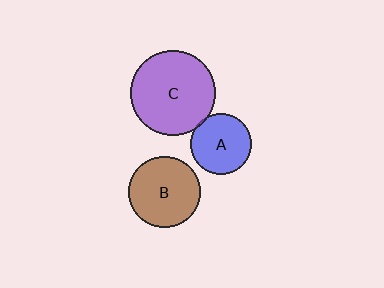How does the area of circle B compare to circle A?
Approximately 1.3 times.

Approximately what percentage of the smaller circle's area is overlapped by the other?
Approximately 5%.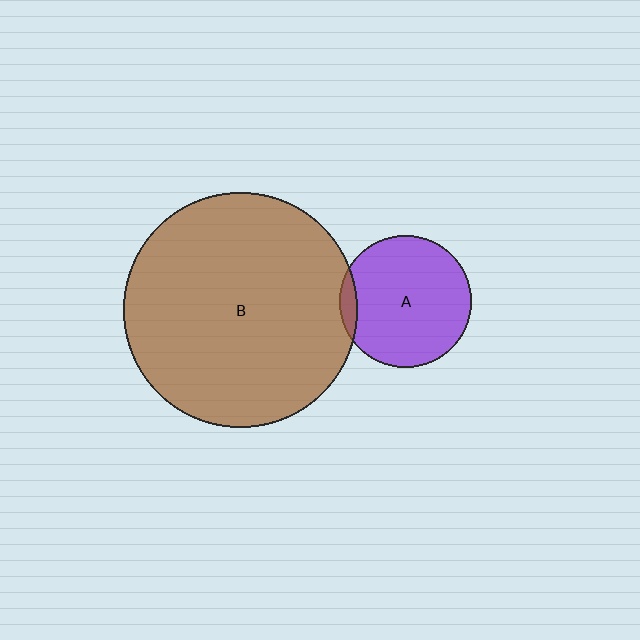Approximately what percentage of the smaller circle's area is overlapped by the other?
Approximately 5%.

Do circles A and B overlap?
Yes.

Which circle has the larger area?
Circle B (brown).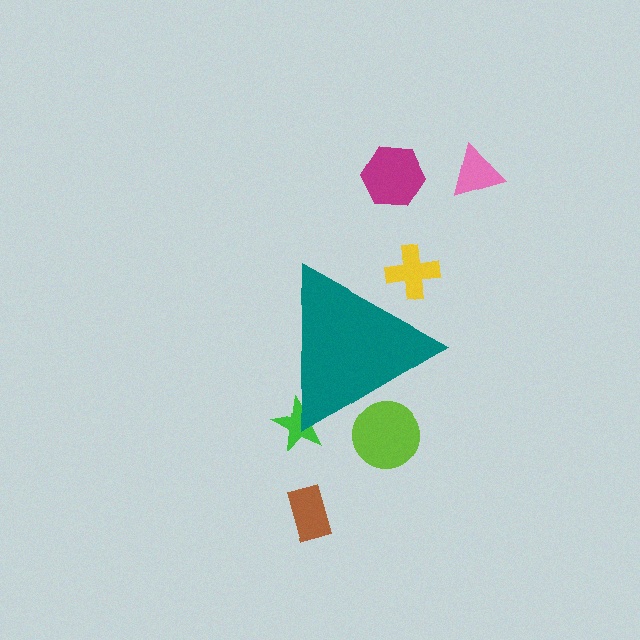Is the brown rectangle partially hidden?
No, the brown rectangle is fully visible.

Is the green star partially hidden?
Yes, the green star is partially hidden behind the teal triangle.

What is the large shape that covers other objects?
A teal triangle.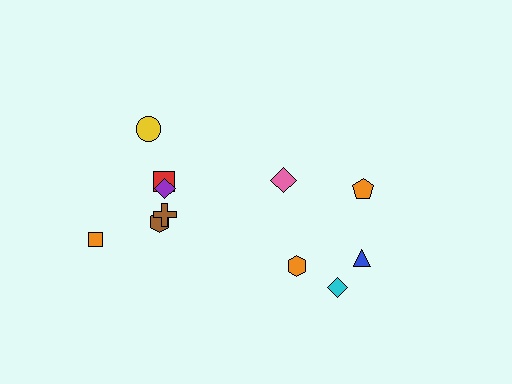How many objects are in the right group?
There are 5 objects.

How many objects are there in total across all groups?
There are 12 objects.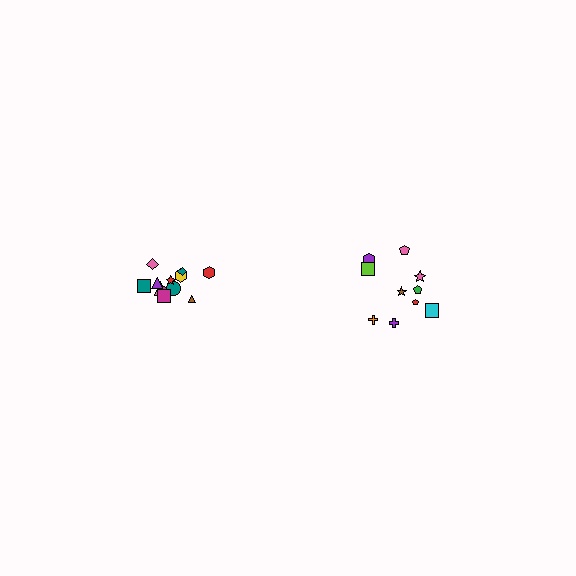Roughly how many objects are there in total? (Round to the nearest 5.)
Roughly 20 objects in total.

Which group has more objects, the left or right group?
The left group.